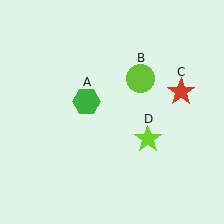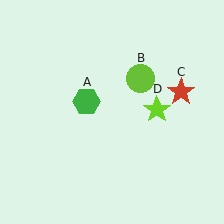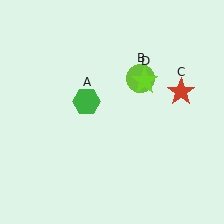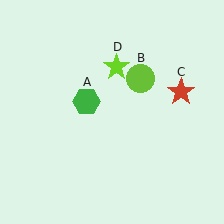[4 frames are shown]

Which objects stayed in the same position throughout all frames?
Green hexagon (object A) and lime circle (object B) and red star (object C) remained stationary.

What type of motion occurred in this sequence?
The lime star (object D) rotated counterclockwise around the center of the scene.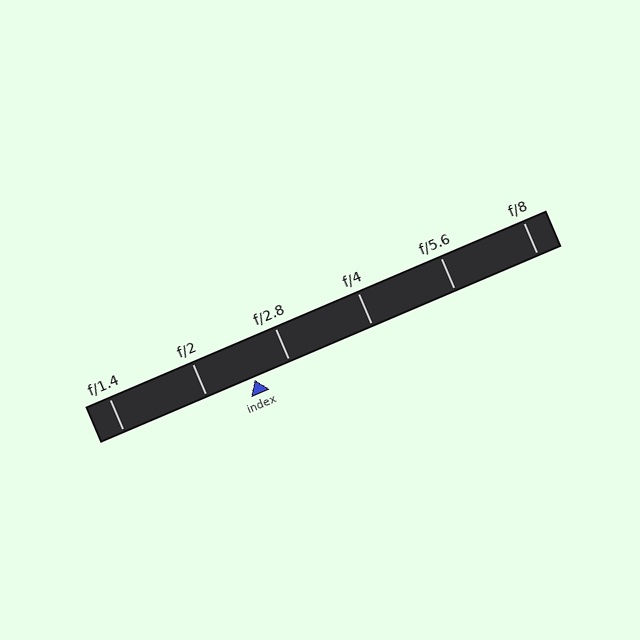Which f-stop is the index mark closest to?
The index mark is closest to f/2.8.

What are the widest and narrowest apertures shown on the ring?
The widest aperture shown is f/1.4 and the narrowest is f/8.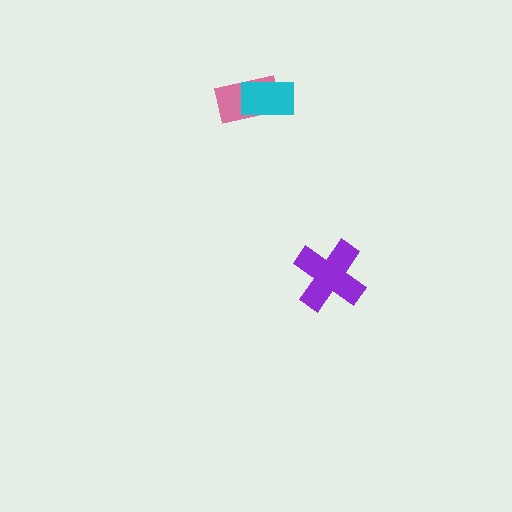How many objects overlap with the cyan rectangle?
1 object overlaps with the cyan rectangle.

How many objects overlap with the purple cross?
0 objects overlap with the purple cross.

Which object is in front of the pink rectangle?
The cyan rectangle is in front of the pink rectangle.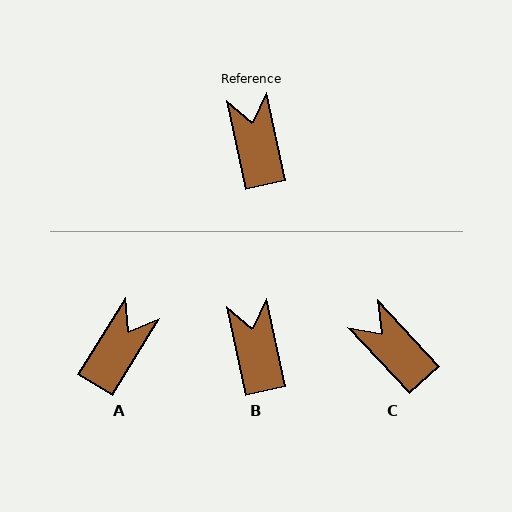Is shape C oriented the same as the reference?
No, it is off by about 31 degrees.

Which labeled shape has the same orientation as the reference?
B.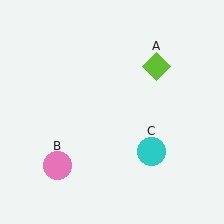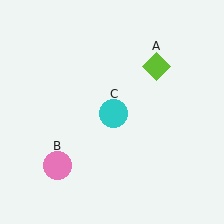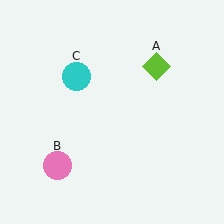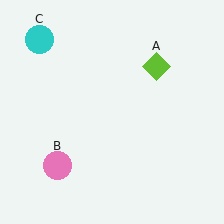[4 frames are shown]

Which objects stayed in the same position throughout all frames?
Lime diamond (object A) and pink circle (object B) remained stationary.